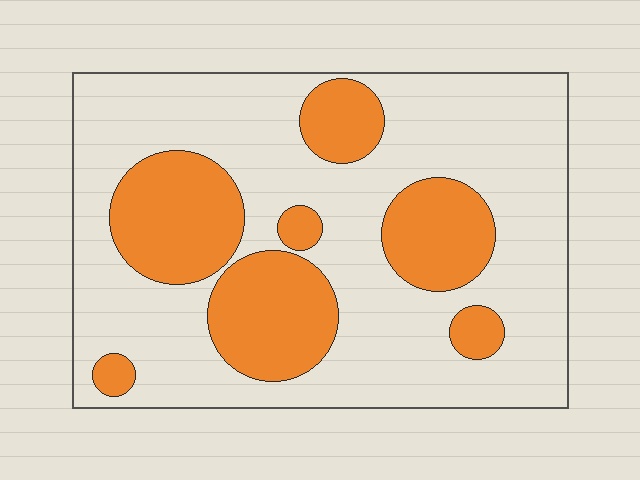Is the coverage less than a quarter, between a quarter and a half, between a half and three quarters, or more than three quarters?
Between a quarter and a half.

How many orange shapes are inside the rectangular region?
7.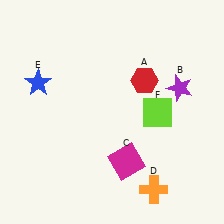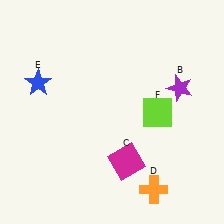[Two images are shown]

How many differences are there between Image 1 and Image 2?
There is 1 difference between the two images.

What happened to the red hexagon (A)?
The red hexagon (A) was removed in Image 2. It was in the top-right area of Image 1.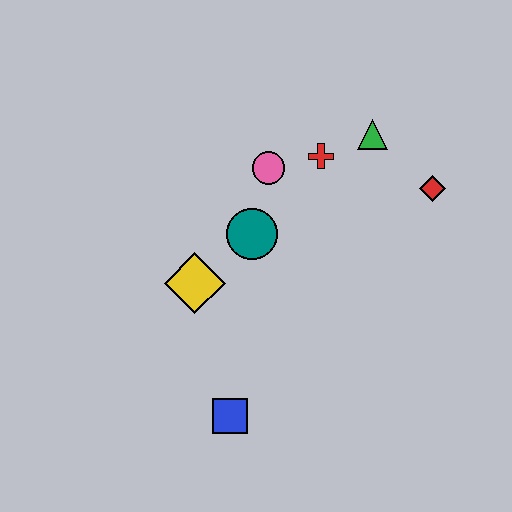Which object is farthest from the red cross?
The blue square is farthest from the red cross.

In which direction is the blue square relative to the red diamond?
The blue square is below the red diamond.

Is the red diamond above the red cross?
No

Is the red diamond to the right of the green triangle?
Yes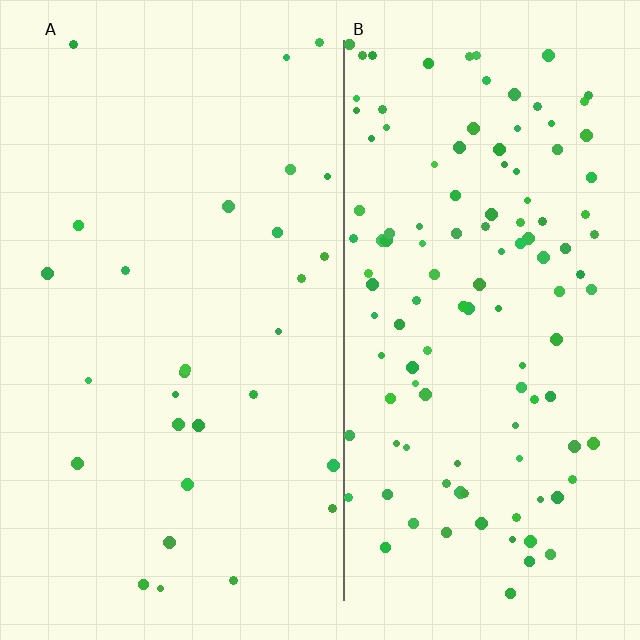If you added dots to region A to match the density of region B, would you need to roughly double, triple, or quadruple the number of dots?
Approximately quadruple.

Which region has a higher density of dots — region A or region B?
B (the right).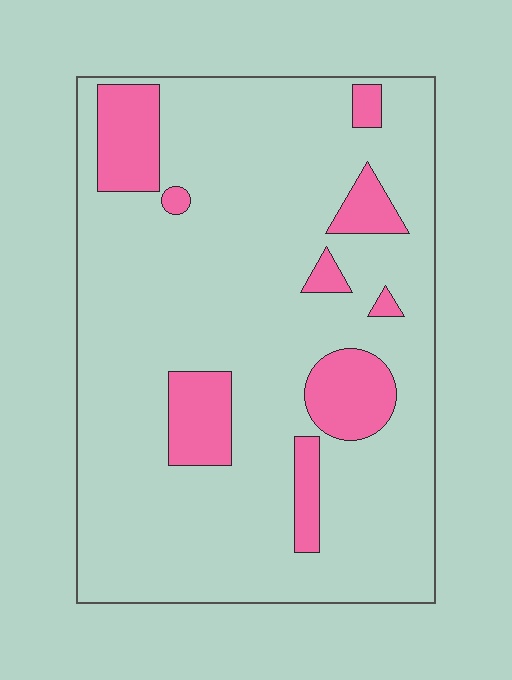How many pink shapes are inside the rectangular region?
9.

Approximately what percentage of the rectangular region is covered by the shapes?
Approximately 15%.